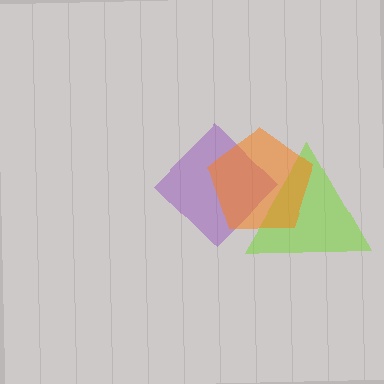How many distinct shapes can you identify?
There are 3 distinct shapes: a lime triangle, a purple diamond, an orange pentagon.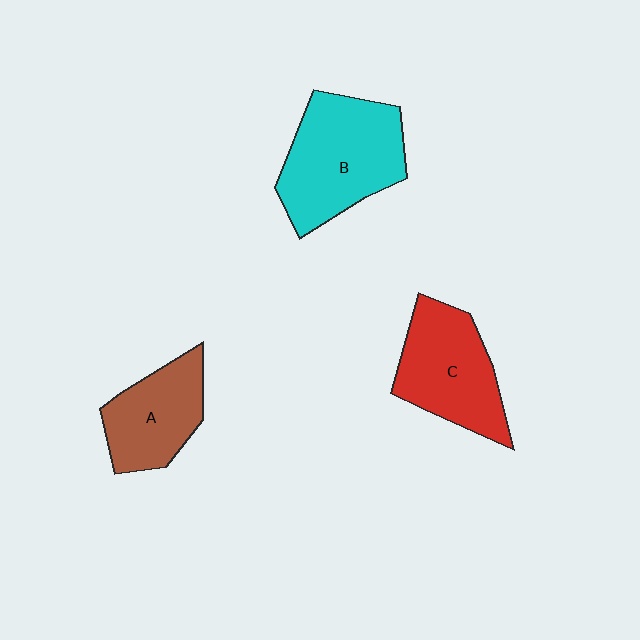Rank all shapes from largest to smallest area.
From largest to smallest: B (cyan), C (red), A (brown).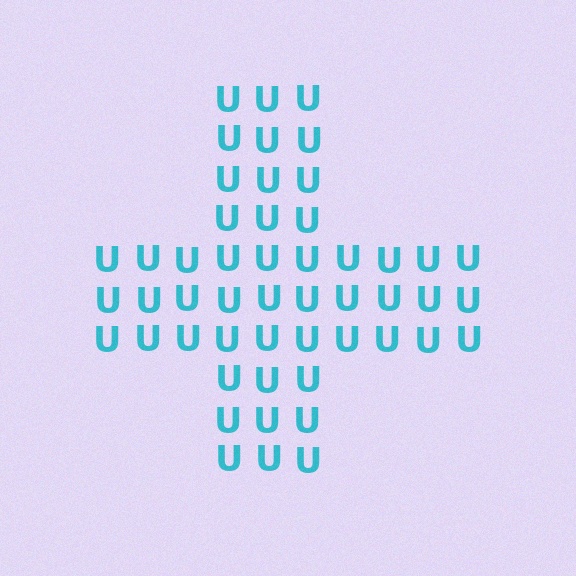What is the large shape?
The large shape is a cross.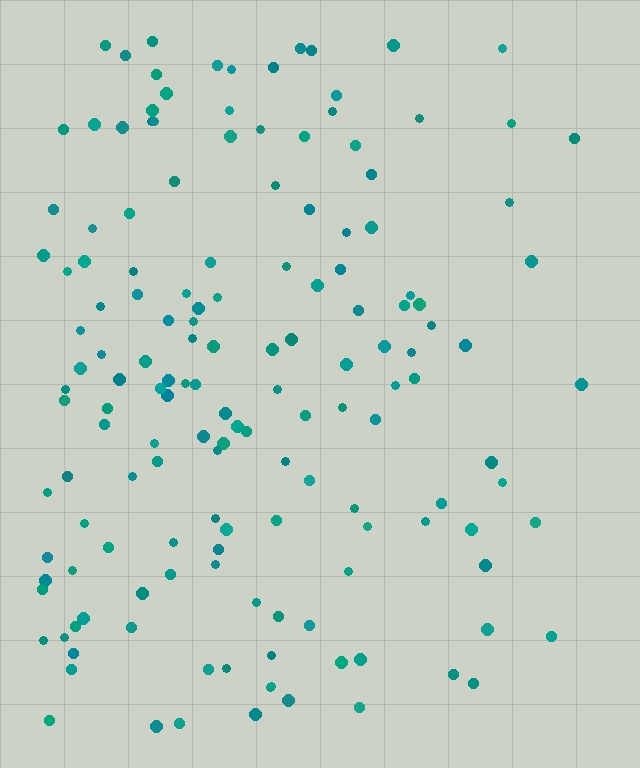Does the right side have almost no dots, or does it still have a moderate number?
Still a moderate number, just noticeably fewer than the left.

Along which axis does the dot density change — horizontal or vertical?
Horizontal.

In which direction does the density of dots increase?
From right to left, with the left side densest.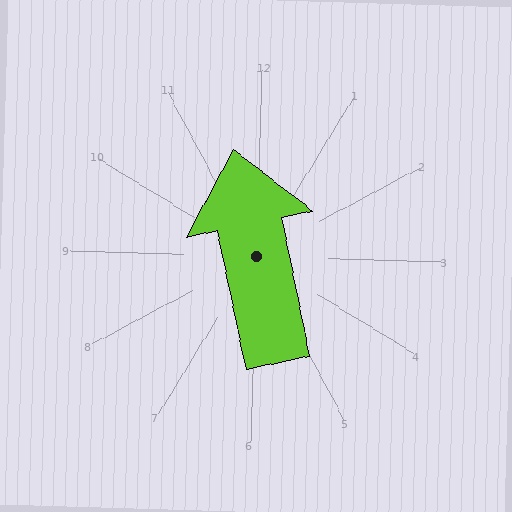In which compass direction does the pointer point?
North.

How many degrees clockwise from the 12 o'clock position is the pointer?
Approximately 347 degrees.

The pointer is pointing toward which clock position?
Roughly 12 o'clock.